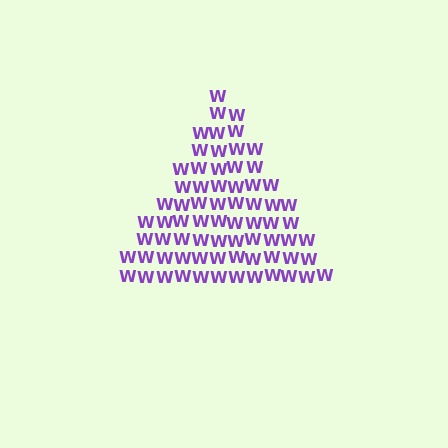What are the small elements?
The small elements are letter W's.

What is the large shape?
The large shape is a triangle.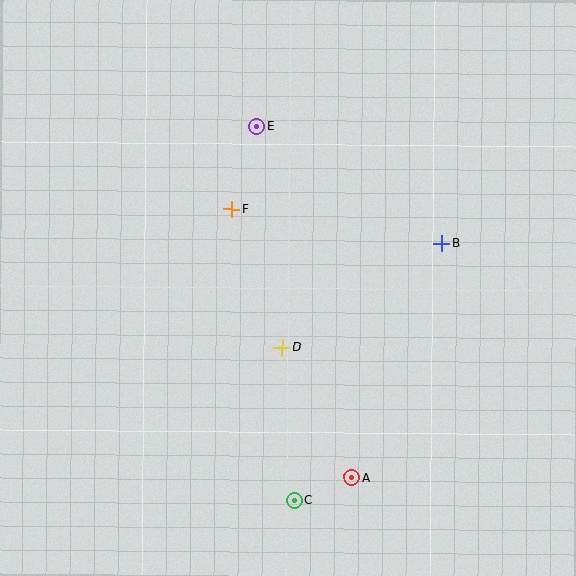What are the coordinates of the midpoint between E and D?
The midpoint between E and D is at (270, 237).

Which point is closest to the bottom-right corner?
Point A is closest to the bottom-right corner.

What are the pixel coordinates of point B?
Point B is at (442, 243).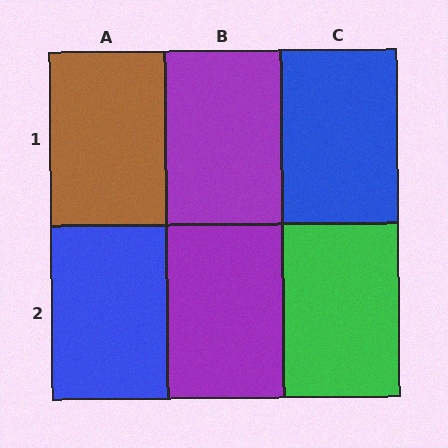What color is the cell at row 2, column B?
Purple.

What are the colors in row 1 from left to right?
Brown, purple, blue.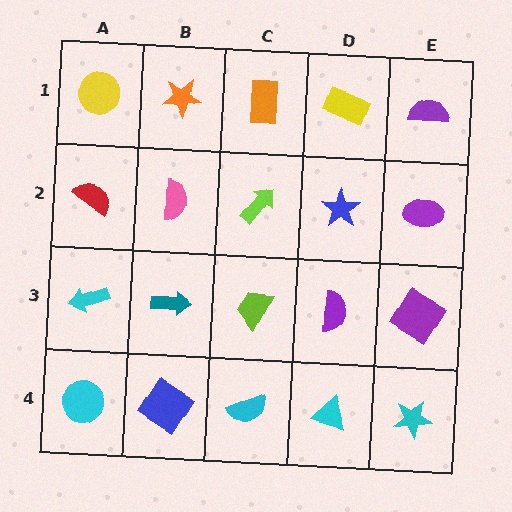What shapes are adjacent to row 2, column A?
A yellow circle (row 1, column A), a cyan arrow (row 3, column A), a pink semicircle (row 2, column B).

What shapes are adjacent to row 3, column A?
A red semicircle (row 2, column A), a cyan circle (row 4, column A), a teal arrow (row 3, column B).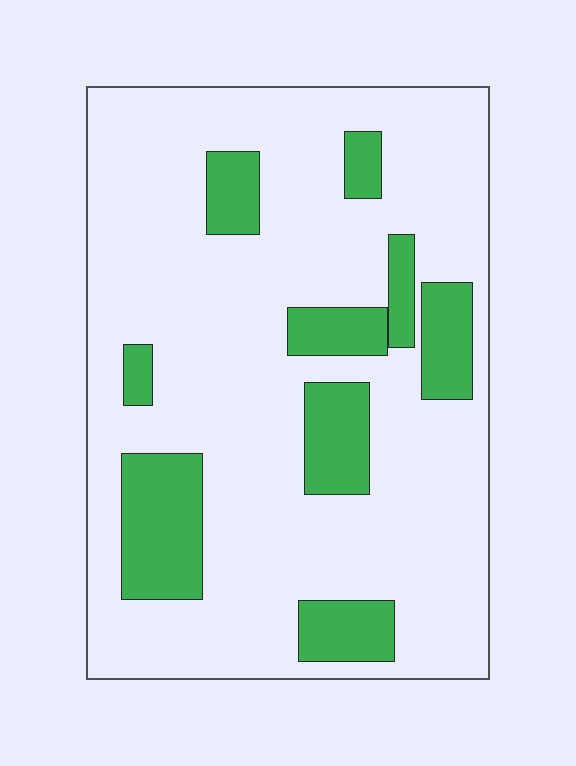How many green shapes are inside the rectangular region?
9.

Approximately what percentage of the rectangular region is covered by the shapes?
Approximately 20%.